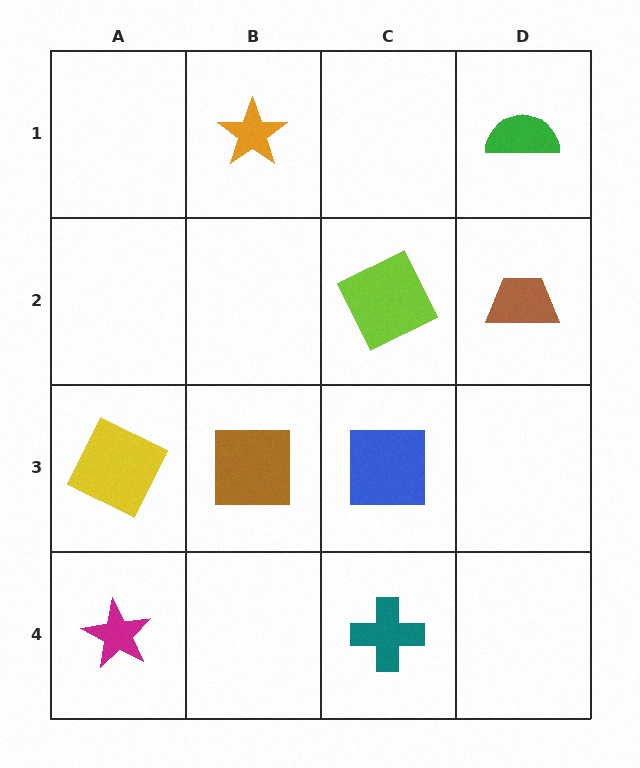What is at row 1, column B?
An orange star.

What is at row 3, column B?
A brown square.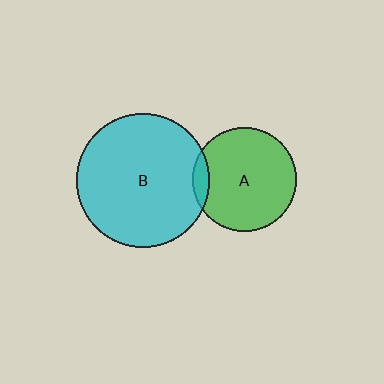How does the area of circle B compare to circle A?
Approximately 1.7 times.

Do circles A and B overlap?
Yes.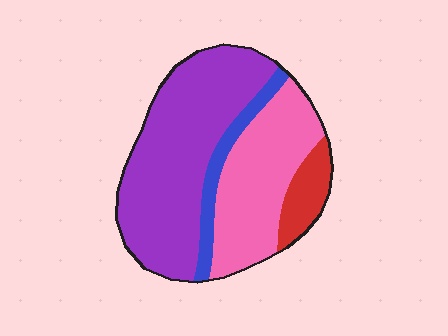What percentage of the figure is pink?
Pink covers 32% of the figure.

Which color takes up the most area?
Purple, at roughly 50%.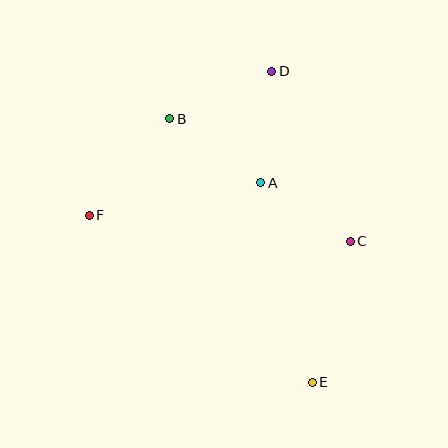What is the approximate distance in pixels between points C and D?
The distance between C and D is approximately 188 pixels.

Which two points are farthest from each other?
Points D and E are farthest from each other.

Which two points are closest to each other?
Points A and C are closest to each other.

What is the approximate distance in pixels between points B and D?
The distance between B and D is approximately 112 pixels.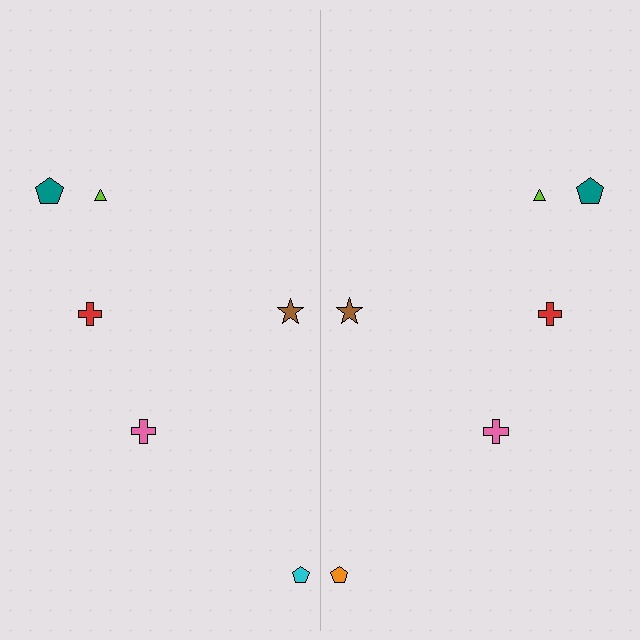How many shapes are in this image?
There are 12 shapes in this image.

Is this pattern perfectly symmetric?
No, the pattern is not perfectly symmetric. The orange pentagon on the right side breaks the symmetry — its mirror counterpart is cyan.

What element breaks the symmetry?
The orange pentagon on the right side breaks the symmetry — its mirror counterpart is cyan.